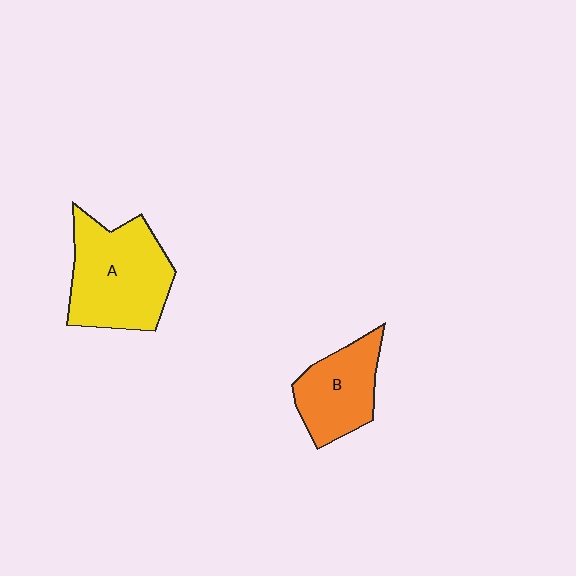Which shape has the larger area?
Shape A (yellow).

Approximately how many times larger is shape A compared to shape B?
Approximately 1.5 times.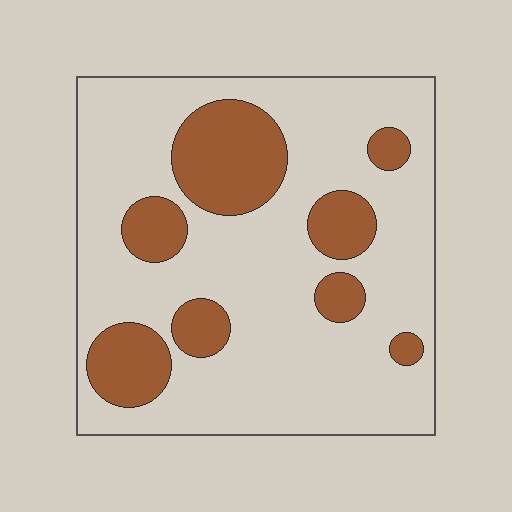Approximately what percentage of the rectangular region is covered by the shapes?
Approximately 25%.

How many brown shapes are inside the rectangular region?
8.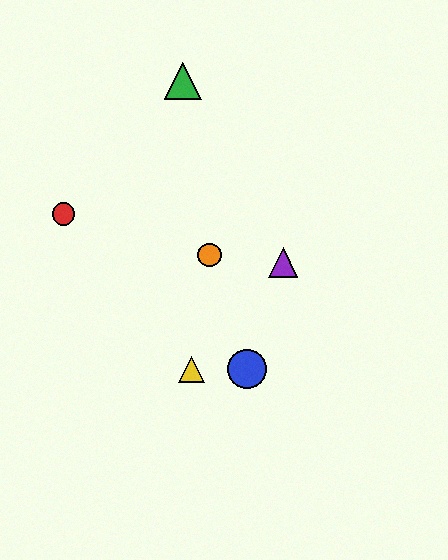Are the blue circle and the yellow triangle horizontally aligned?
Yes, both are at y≈369.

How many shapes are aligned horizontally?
2 shapes (the blue circle, the yellow triangle) are aligned horizontally.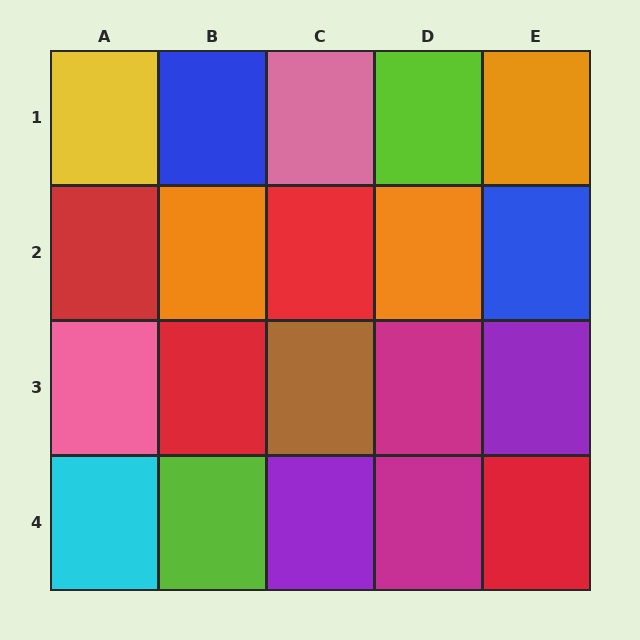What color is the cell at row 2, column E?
Blue.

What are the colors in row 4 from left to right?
Cyan, lime, purple, magenta, red.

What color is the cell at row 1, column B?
Blue.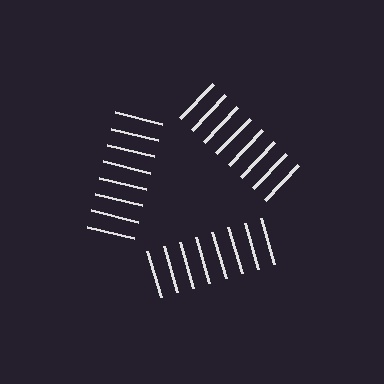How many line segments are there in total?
24 — 8 along each of the 3 edges.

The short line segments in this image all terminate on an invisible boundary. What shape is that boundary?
An illusory triangle — the line segments terminate on its edges but no continuous stroke is drawn.